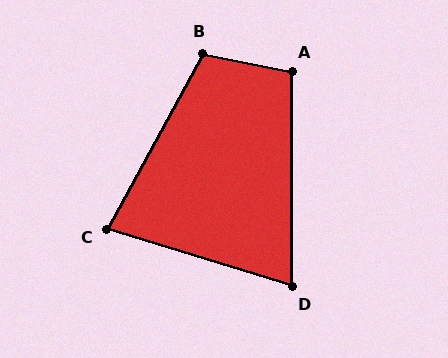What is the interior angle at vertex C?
Approximately 79 degrees (acute).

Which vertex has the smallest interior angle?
D, at approximately 73 degrees.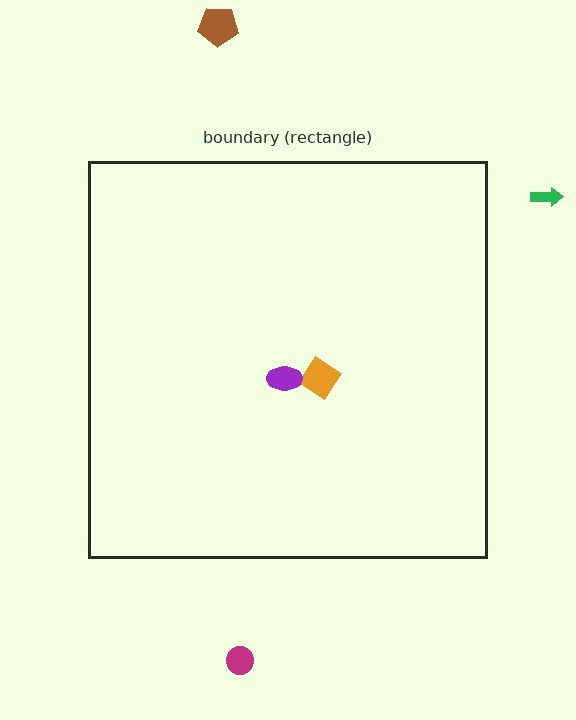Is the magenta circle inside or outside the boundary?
Outside.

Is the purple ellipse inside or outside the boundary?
Inside.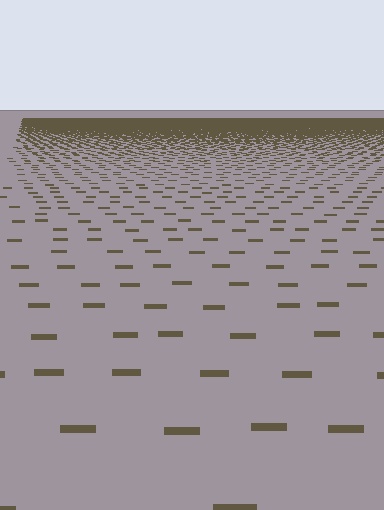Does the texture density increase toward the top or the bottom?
Density increases toward the top.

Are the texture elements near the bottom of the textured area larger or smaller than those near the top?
Larger. Near the bottom, elements are closer to the viewer and appear at a bigger on-screen size.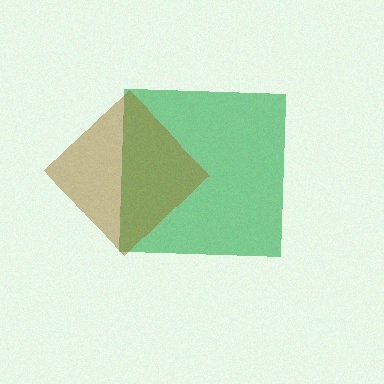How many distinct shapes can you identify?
There are 2 distinct shapes: a green square, a brown diamond.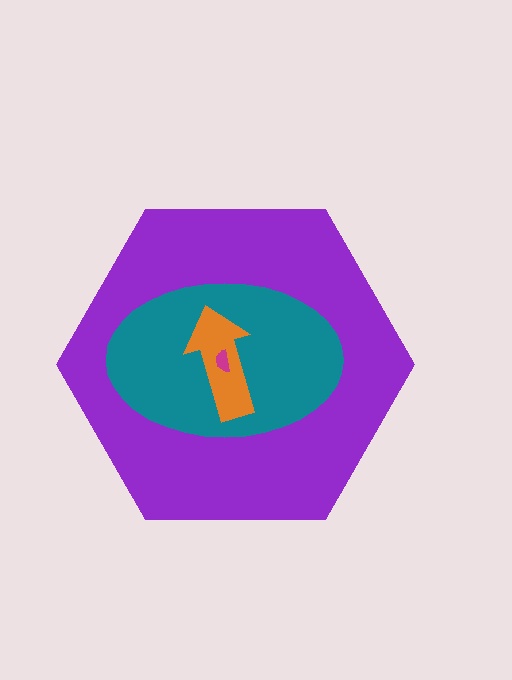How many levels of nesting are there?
4.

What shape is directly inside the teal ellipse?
The orange arrow.